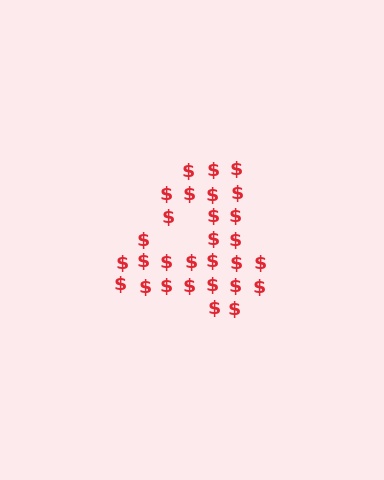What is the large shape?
The large shape is the digit 4.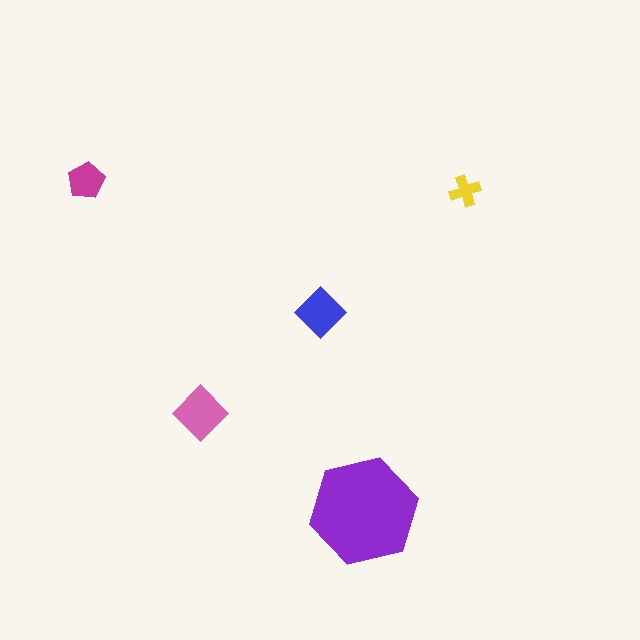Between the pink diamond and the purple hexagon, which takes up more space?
The purple hexagon.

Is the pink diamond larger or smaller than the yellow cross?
Larger.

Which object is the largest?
The purple hexagon.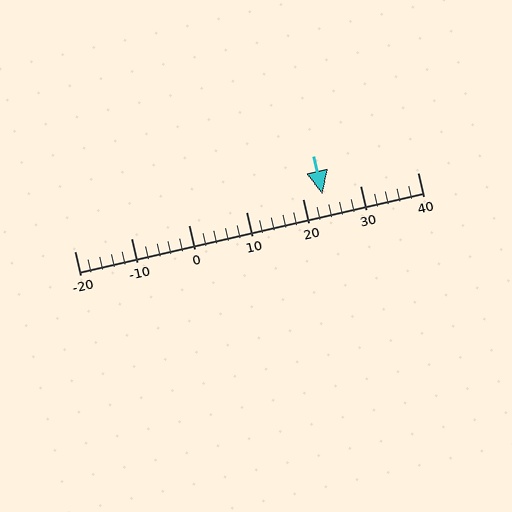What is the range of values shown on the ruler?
The ruler shows values from -20 to 40.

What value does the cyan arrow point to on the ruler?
The cyan arrow points to approximately 23.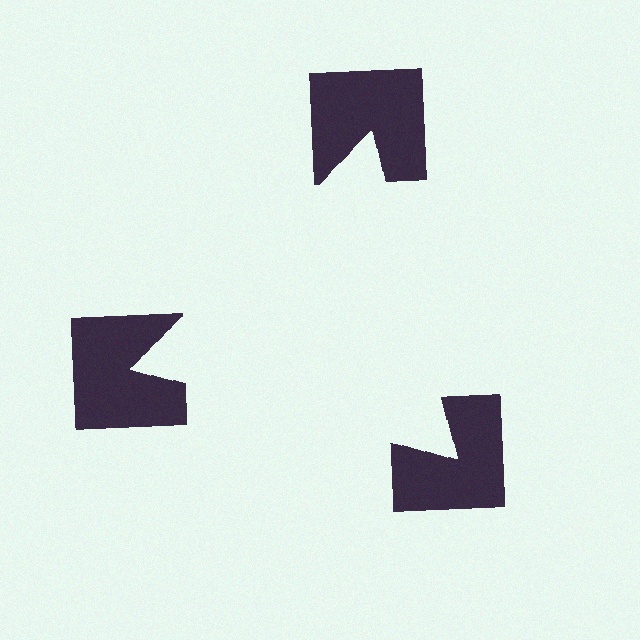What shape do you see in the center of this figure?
An illusory triangle — its edges are inferred from the aligned wedge cuts in the notched squares, not physically drawn.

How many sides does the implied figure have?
3 sides.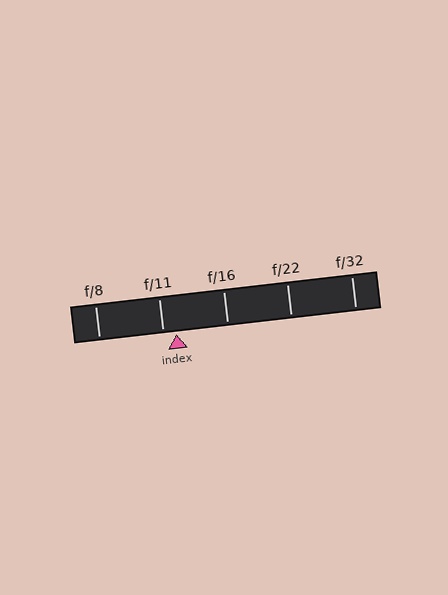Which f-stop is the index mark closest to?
The index mark is closest to f/11.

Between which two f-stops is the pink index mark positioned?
The index mark is between f/11 and f/16.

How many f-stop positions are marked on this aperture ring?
There are 5 f-stop positions marked.